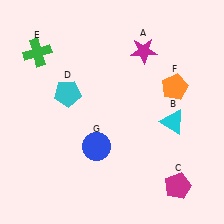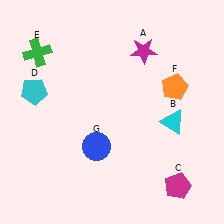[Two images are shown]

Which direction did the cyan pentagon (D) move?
The cyan pentagon (D) moved left.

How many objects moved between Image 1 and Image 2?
1 object moved between the two images.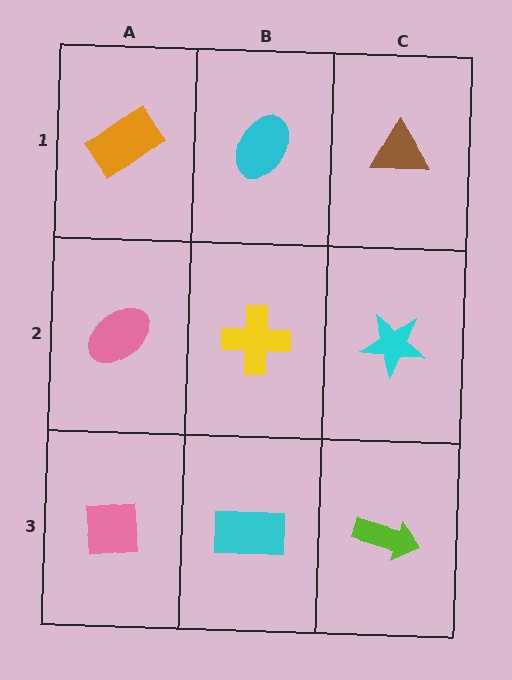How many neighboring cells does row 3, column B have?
3.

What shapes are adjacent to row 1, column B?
A yellow cross (row 2, column B), an orange rectangle (row 1, column A), a brown triangle (row 1, column C).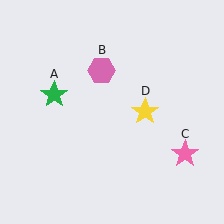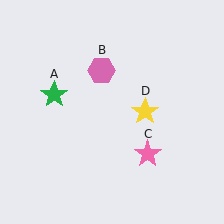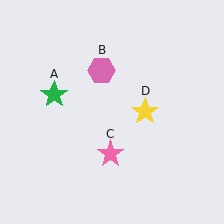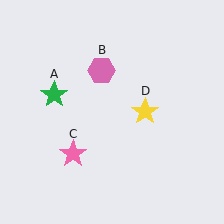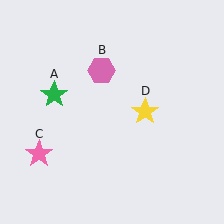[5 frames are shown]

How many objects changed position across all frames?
1 object changed position: pink star (object C).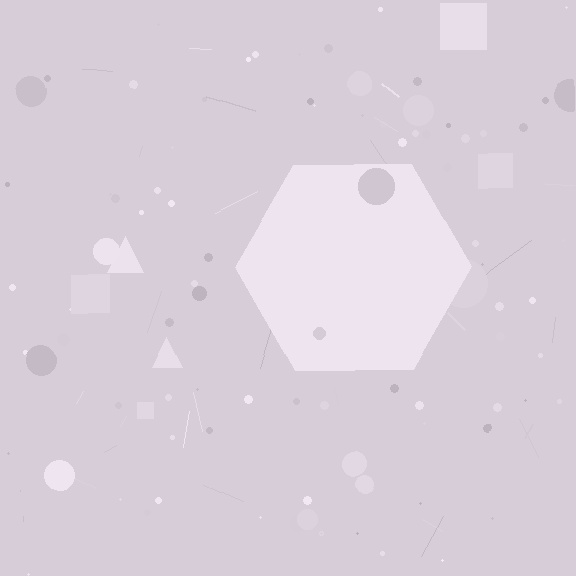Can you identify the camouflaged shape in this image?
The camouflaged shape is a hexagon.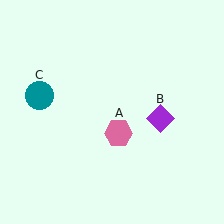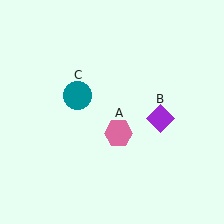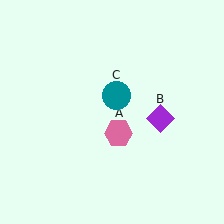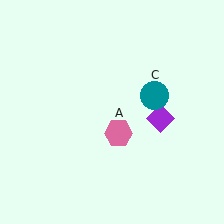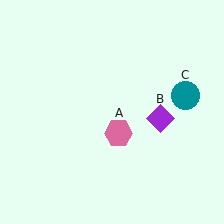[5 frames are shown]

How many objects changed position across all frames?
1 object changed position: teal circle (object C).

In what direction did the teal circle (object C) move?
The teal circle (object C) moved right.